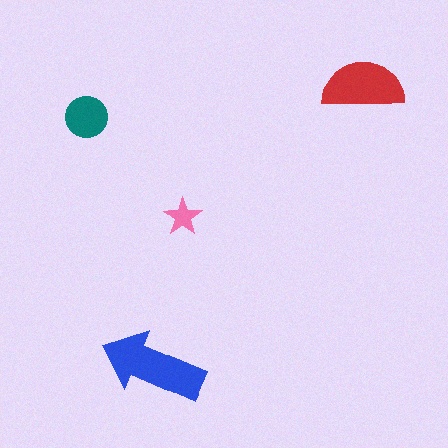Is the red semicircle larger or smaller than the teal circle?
Larger.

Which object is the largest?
The blue arrow.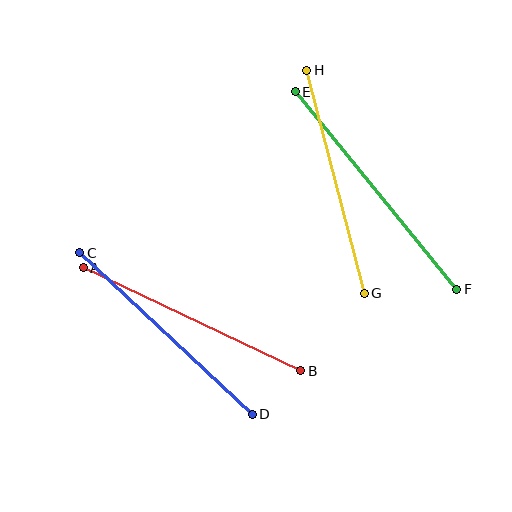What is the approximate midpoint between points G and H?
The midpoint is at approximately (336, 182) pixels.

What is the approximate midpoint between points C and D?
The midpoint is at approximately (166, 333) pixels.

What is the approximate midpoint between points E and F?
The midpoint is at approximately (376, 190) pixels.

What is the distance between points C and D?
The distance is approximately 236 pixels.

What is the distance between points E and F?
The distance is approximately 255 pixels.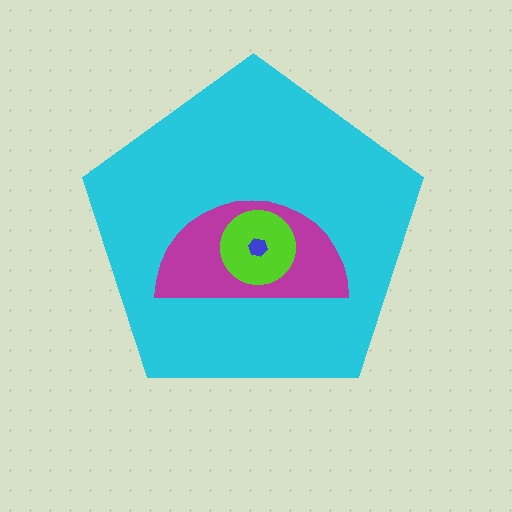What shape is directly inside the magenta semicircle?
The lime circle.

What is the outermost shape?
The cyan pentagon.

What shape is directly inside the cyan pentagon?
The magenta semicircle.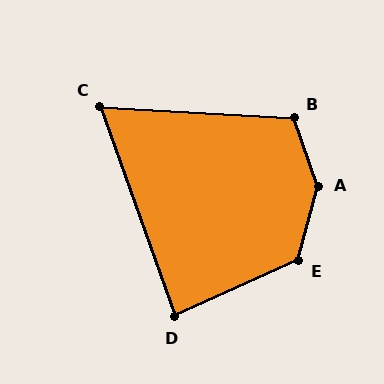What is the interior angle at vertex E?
Approximately 130 degrees (obtuse).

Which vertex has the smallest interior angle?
C, at approximately 67 degrees.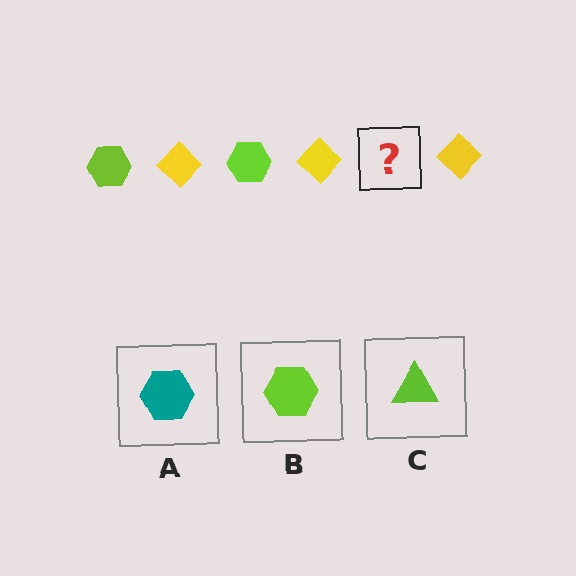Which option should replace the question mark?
Option B.